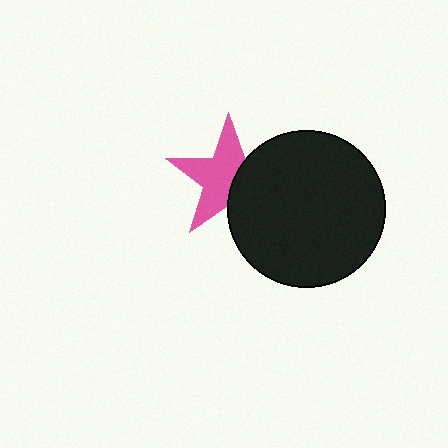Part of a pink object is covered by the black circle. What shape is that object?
It is a star.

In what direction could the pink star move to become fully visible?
The pink star could move left. That would shift it out from behind the black circle entirely.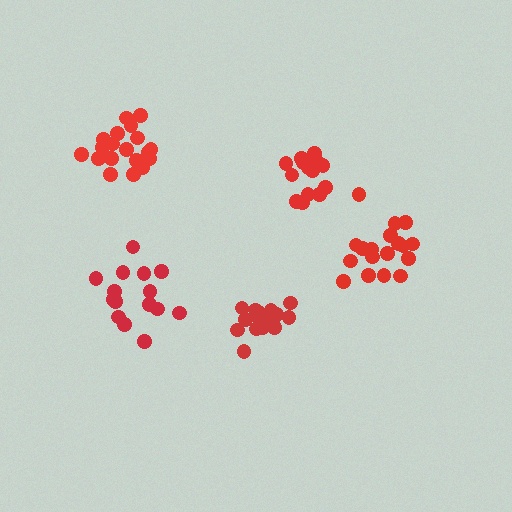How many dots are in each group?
Group 1: 15 dots, Group 2: 15 dots, Group 3: 18 dots, Group 4: 21 dots, Group 5: 19 dots (88 total).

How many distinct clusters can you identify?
There are 5 distinct clusters.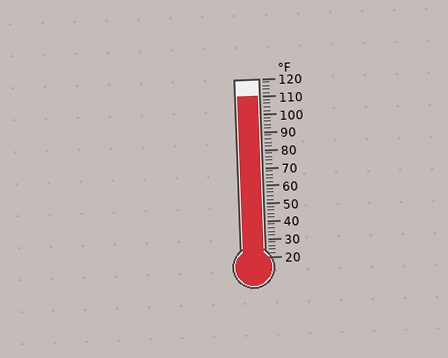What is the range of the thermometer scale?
The thermometer scale ranges from 20°F to 120°F.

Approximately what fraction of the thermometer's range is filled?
The thermometer is filled to approximately 90% of its range.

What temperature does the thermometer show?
The thermometer shows approximately 110°F.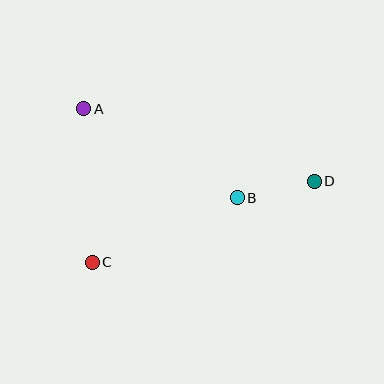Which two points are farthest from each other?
Points A and D are farthest from each other.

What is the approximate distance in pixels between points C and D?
The distance between C and D is approximately 236 pixels.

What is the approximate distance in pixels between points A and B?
The distance between A and B is approximately 177 pixels.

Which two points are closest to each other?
Points B and D are closest to each other.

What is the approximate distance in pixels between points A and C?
The distance between A and C is approximately 154 pixels.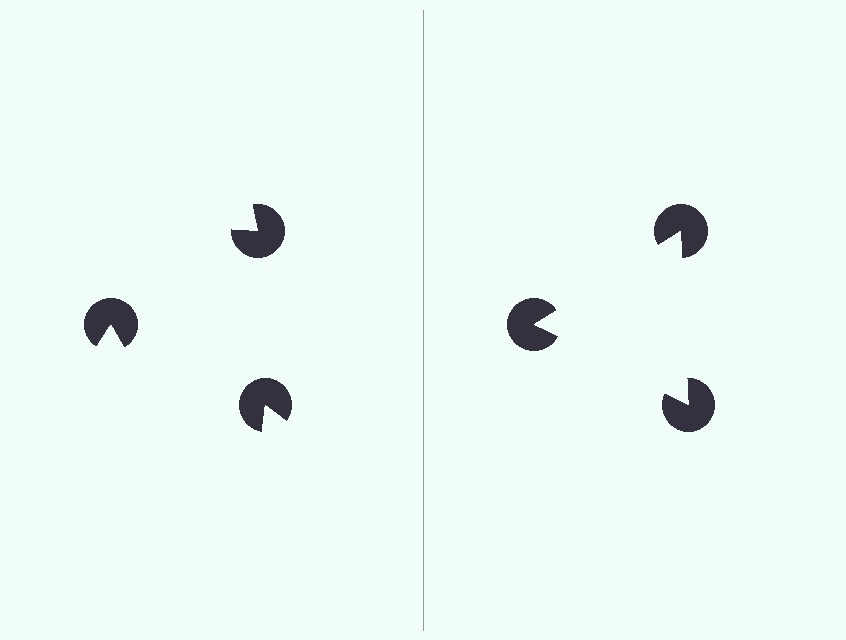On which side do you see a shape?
An illusory triangle appears on the right side. On the left side the wedge cuts are rotated, so no coherent shape forms.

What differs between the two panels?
The pac-man discs are positioned identically on both sides; only the wedge orientations differ. On the right they align to a triangle; on the left they are misaligned.